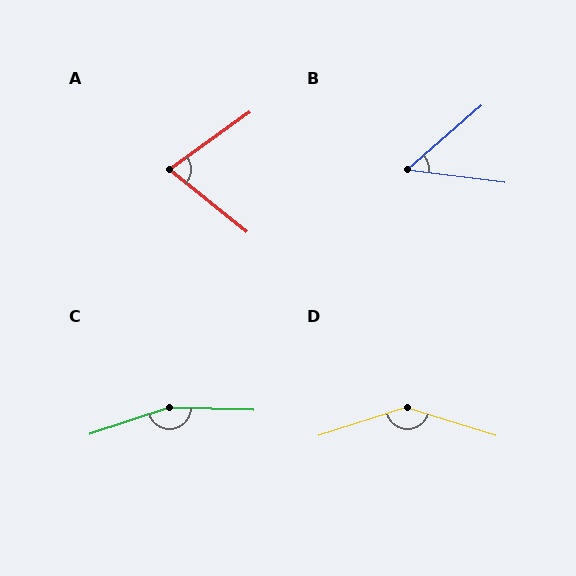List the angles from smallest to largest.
B (48°), A (75°), D (145°), C (160°).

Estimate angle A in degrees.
Approximately 75 degrees.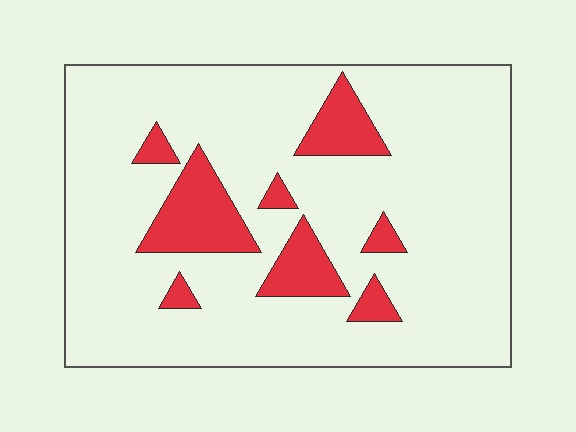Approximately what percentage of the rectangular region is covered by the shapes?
Approximately 15%.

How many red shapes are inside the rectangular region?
8.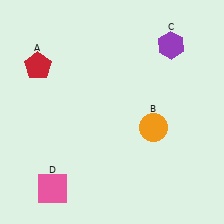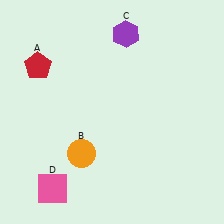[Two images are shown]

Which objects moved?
The objects that moved are: the orange circle (B), the purple hexagon (C).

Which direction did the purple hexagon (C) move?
The purple hexagon (C) moved left.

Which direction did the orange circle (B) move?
The orange circle (B) moved left.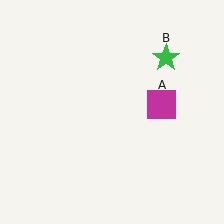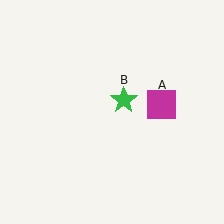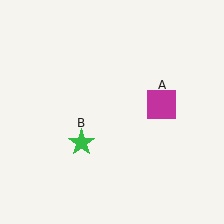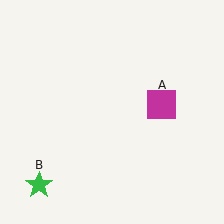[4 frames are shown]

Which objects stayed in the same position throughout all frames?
Magenta square (object A) remained stationary.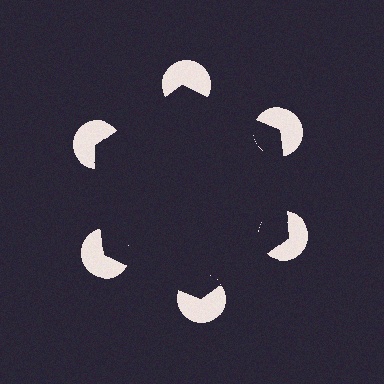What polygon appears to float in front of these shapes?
An illusory hexagon — its edges are inferred from the aligned wedge cuts in the pac-man discs, not physically drawn.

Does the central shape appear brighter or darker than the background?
It typically appears slightly darker than the background, even though no actual brightness change is drawn.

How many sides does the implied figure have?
6 sides.